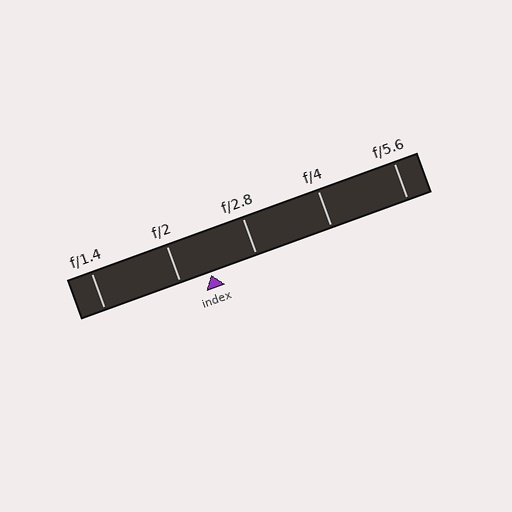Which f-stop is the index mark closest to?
The index mark is closest to f/2.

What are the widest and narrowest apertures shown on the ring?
The widest aperture shown is f/1.4 and the narrowest is f/5.6.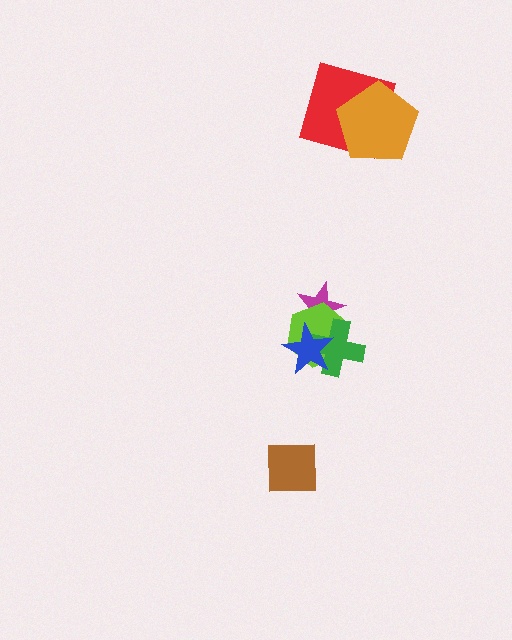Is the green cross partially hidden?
Yes, it is partially covered by another shape.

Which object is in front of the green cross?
The blue star is in front of the green cross.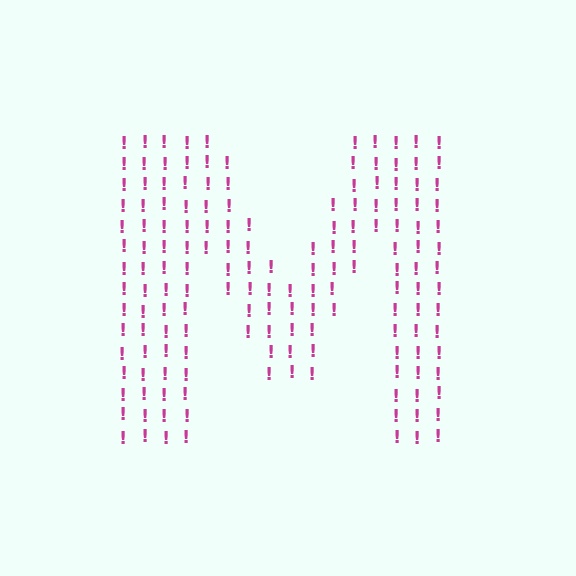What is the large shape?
The large shape is the letter M.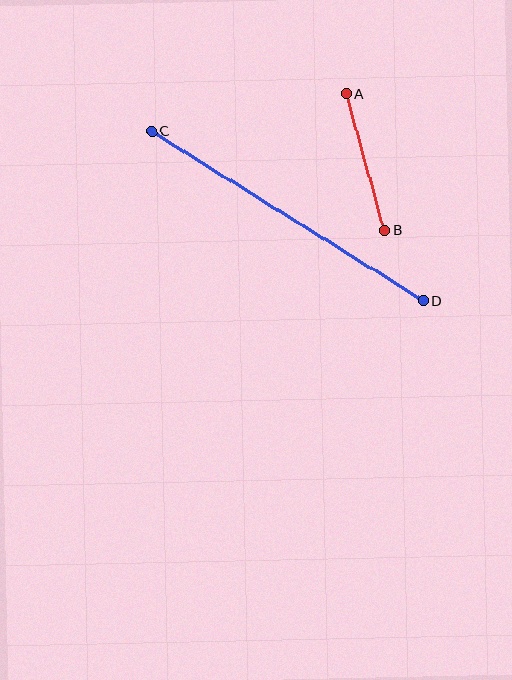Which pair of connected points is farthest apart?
Points C and D are farthest apart.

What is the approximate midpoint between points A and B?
The midpoint is at approximately (365, 162) pixels.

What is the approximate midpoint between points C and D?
The midpoint is at approximately (288, 216) pixels.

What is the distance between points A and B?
The distance is approximately 142 pixels.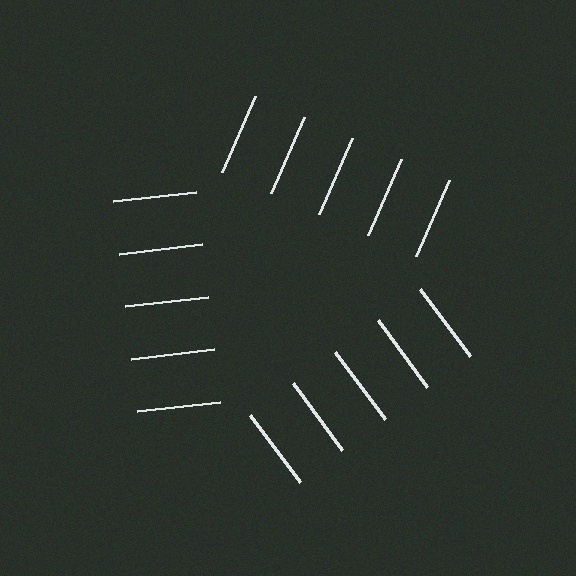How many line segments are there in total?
15 — 5 along each of the 3 edges.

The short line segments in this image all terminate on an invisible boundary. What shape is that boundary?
An illusory triangle — the line segments terminate on its edges but no continuous stroke is drawn.